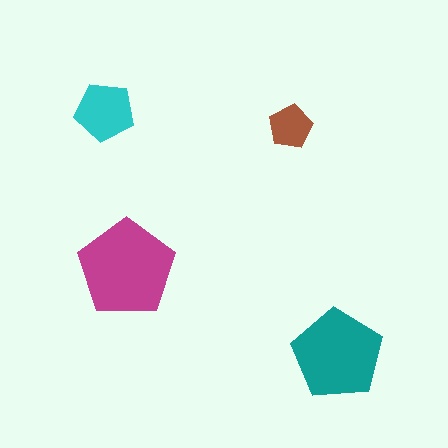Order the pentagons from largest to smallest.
the magenta one, the teal one, the cyan one, the brown one.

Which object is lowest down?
The teal pentagon is bottommost.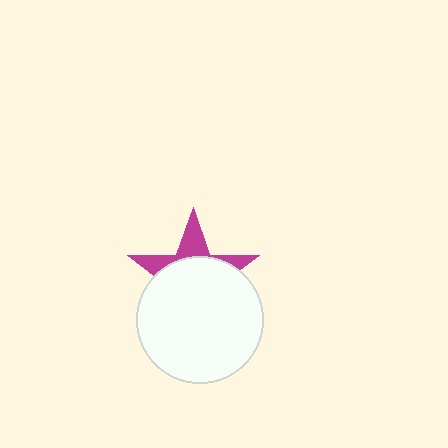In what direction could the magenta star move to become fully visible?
The magenta star could move up. That would shift it out from behind the white circle entirely.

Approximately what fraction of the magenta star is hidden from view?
Roughly 69% of the magenta star is hidden behind the white circle.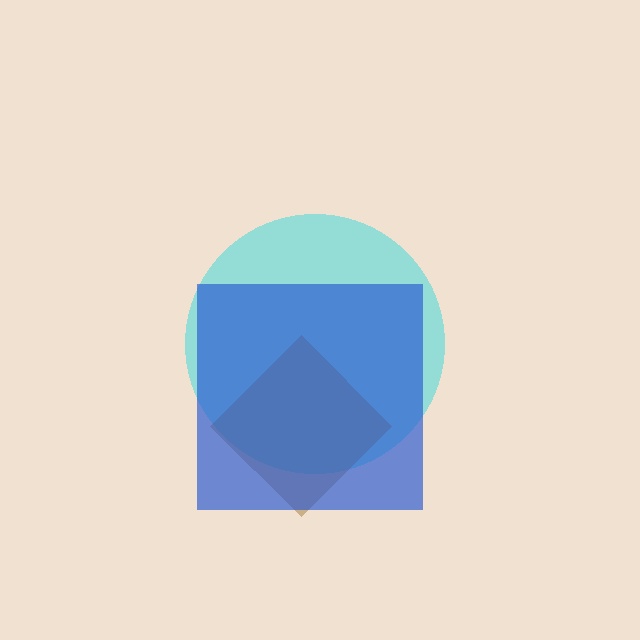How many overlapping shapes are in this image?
There are 3 overlapping shapes in the image.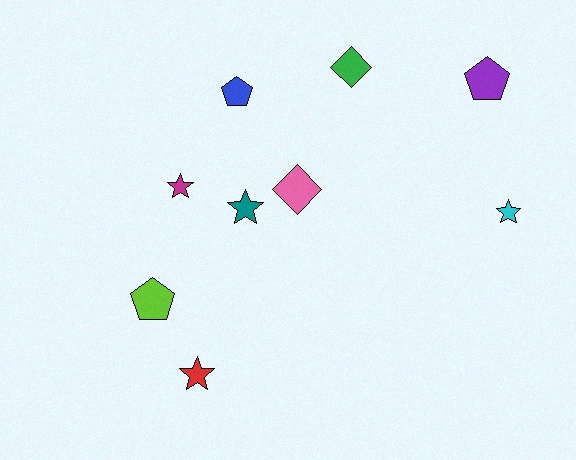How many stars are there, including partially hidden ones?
There are 4 stars.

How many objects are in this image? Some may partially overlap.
There are 9 objects.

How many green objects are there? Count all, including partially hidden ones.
There is 1 green object.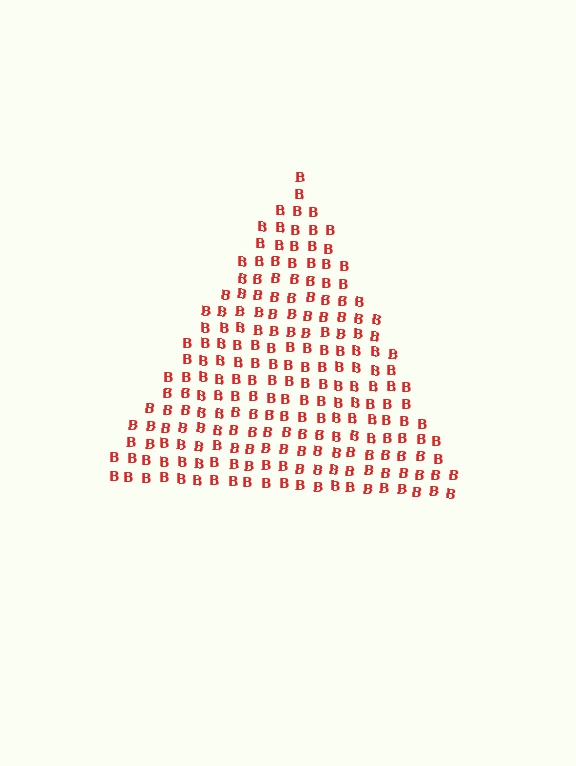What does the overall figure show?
The overall figure shows a triangle.